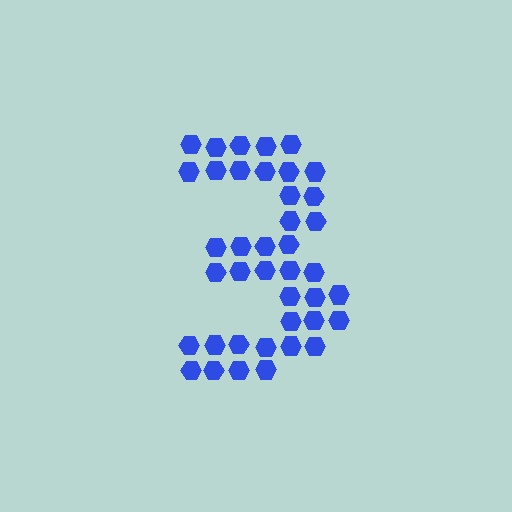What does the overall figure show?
The overall figure shows the digit 3.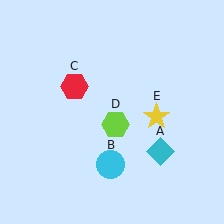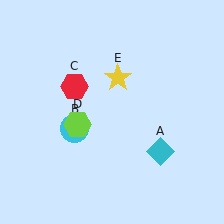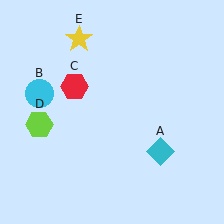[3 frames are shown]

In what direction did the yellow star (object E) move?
The yellow star (object E) moved up and to the left.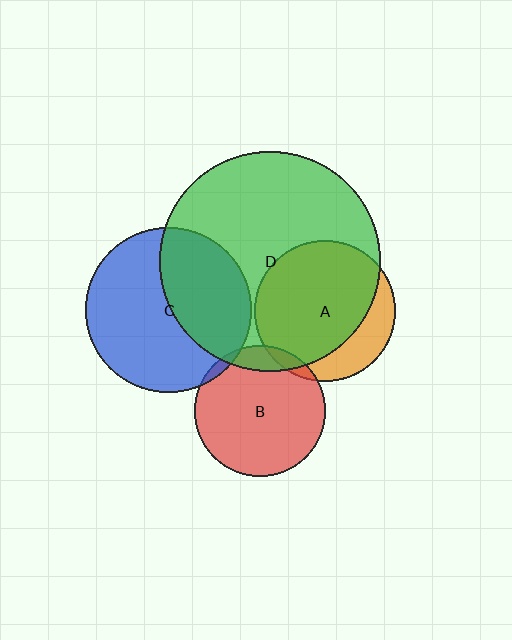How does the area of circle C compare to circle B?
Approximately 1.6 times.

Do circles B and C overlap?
Yes.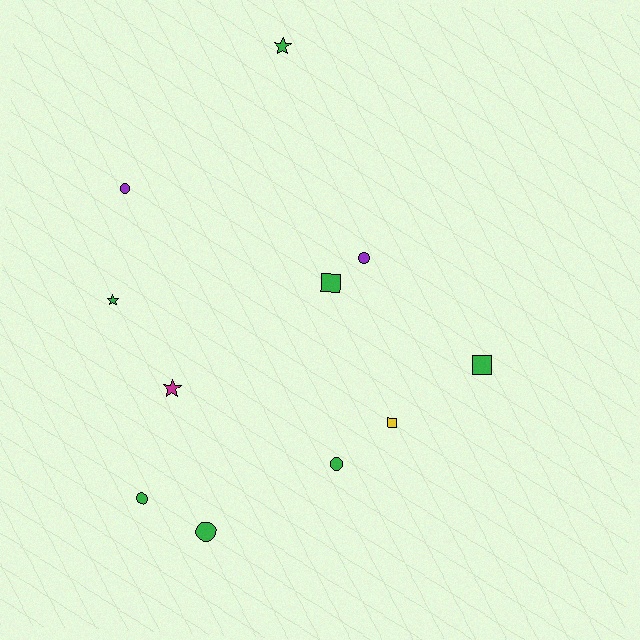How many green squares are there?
There are 2 green squares.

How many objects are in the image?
There are 11 objects.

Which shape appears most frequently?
Circle, with 5 objects.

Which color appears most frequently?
Green, with 7 objects.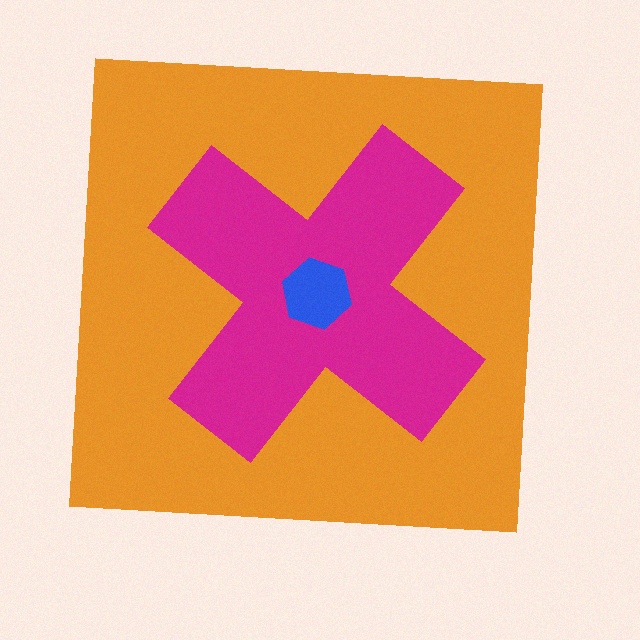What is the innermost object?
The blue hexagon.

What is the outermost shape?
The orange square.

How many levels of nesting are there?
3.